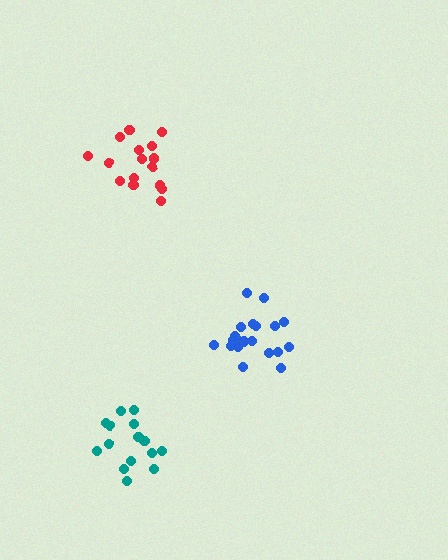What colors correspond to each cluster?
The clusters are colored: blue, red, teal.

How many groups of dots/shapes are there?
There are 3 groups.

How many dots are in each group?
Group 1: 21 dots, Group 2: 16 dots, Group 3: 15 dots (52 total).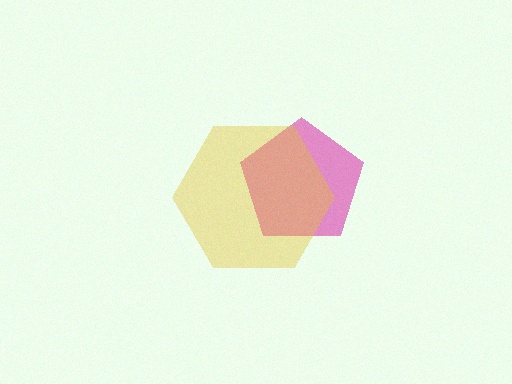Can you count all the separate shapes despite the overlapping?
Yes, there are 2 separate shapes.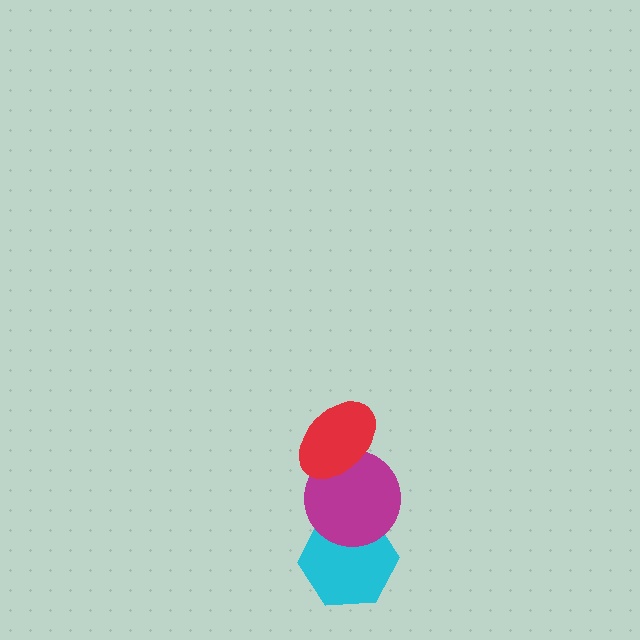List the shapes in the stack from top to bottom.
From top to bottom: the red ellipse, the magenta circle, the cyan hexagon.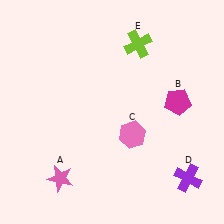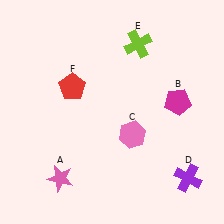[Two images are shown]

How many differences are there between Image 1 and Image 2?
There is 1 difference between the two images.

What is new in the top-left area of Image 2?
A red pentagon (F) was added in the top-left area of Image 2.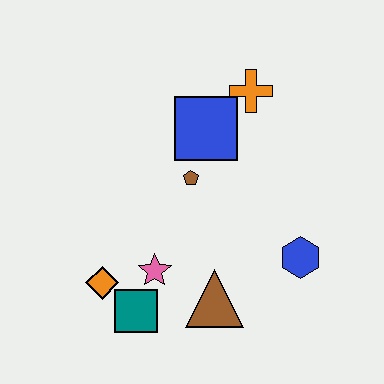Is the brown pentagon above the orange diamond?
Yes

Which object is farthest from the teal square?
The orange cross is farthest from the teal square.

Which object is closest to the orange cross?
The blue square is closest to the orange cross.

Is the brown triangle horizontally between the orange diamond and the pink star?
No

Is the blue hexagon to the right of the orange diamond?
Yes